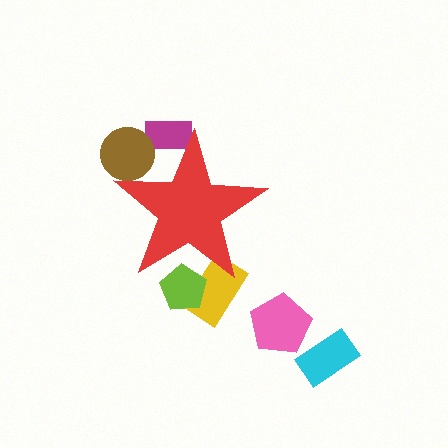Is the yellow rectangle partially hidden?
Yes, the yellow rectangle is partially hidden behind the red star.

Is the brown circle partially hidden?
Yes, the brown circle is partially hidden behind the red star.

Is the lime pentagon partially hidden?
Yes, the lime pentagon is partially hidden behind the red star.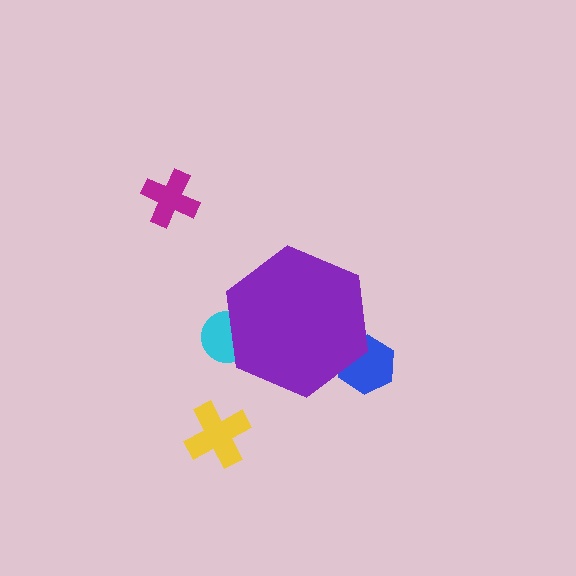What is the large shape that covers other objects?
A purple hexagon.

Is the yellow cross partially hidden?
No, the yellow cross is fully visible.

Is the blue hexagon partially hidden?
Yes, the blue hexagon is partially hidden behind the purple hexagon.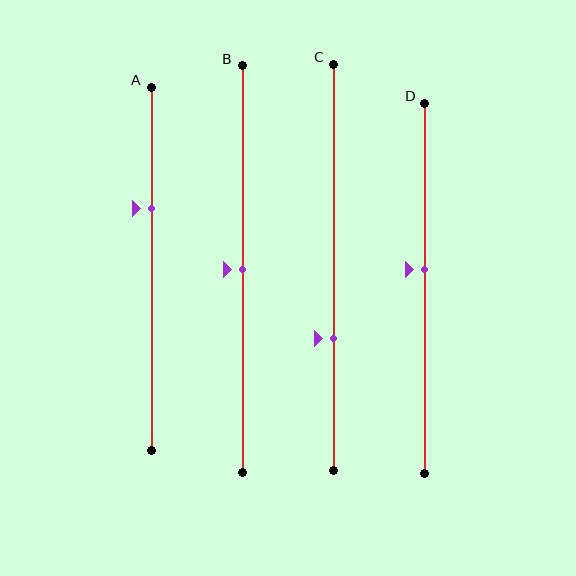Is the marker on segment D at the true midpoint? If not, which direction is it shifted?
No, the marker on segment D is shifted upward by about 5% of the segment length.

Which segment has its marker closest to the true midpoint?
Segment B has its marker closest to the true midpoint.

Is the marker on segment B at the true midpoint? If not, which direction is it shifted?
Yes, the marker on segment B is at the true midpoint.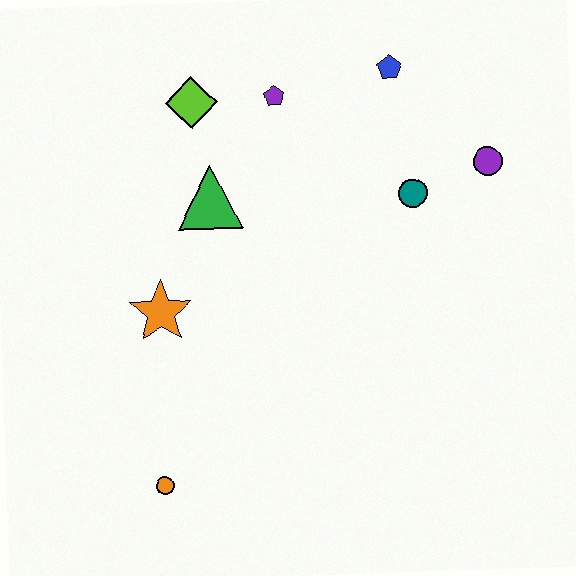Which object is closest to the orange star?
The green triangle is closest to the orange star.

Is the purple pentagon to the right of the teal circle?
No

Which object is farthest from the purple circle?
The orange circle is farthest from the purple circle.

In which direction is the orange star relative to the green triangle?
The orange star is below the green triangle.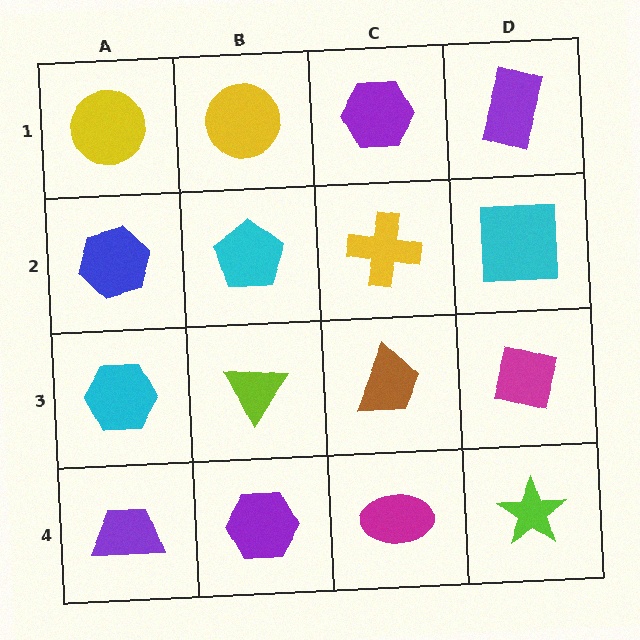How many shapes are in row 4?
4 shapes.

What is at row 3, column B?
A lime triangle.